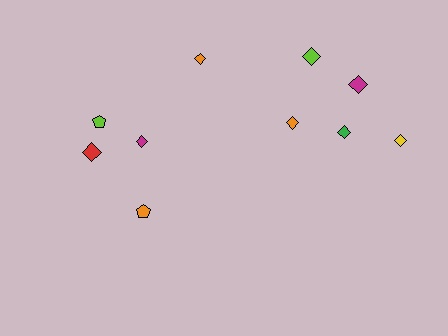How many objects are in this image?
There are 10 objects.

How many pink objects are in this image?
There are no pink objects.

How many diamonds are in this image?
There are 8 diamonds.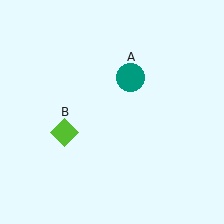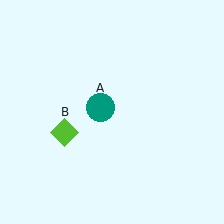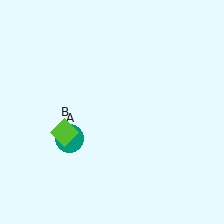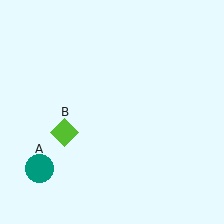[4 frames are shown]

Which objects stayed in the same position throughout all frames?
Lime diamond (object B) remained stationary.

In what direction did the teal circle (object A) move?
The teal circle (object A) moved down and to the left.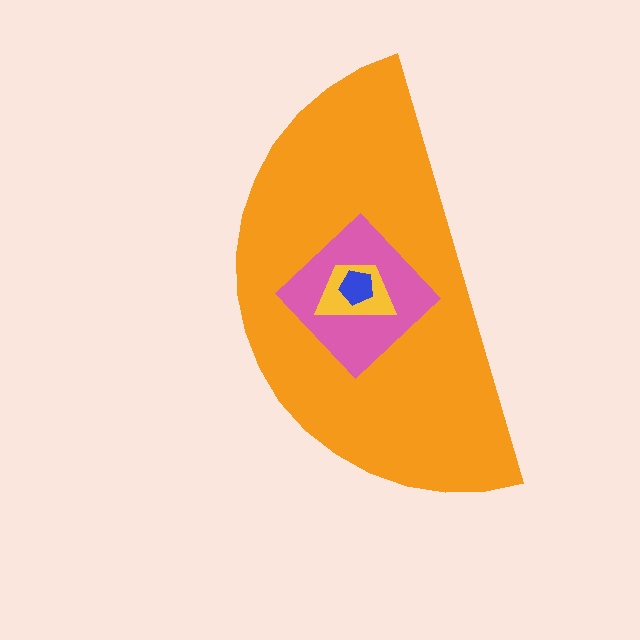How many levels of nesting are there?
4.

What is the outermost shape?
The orange semicircle.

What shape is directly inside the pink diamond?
The yellow trapezoid.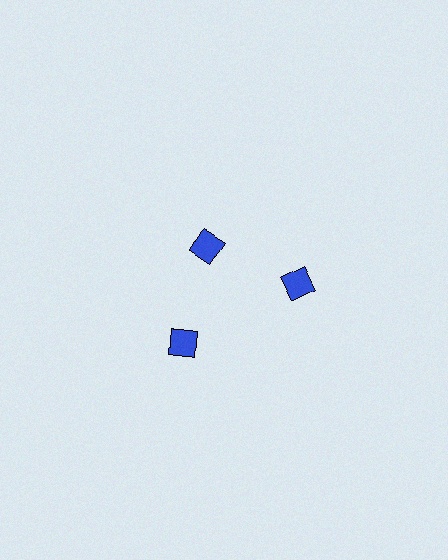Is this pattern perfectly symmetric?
No. The 3 blue diamonds are arranged in a ring, but one element near the 11 o'clock position is pulled inward toward the center, breaking the 3-fold rotational symmetry.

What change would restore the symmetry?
The symmetry would be restored by moving it outward, back onto the ring so that all 3 diamonds sit at equal angles and equal distance from the center.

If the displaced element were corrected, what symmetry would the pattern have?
It would have 3-fold rotational symmetry — the pattern would map onto itself every 120 degrees.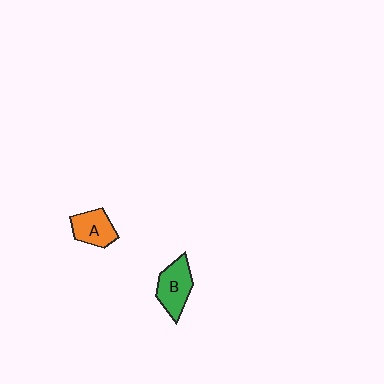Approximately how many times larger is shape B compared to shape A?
Approximately 1.2 times.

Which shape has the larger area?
Shape B (green).